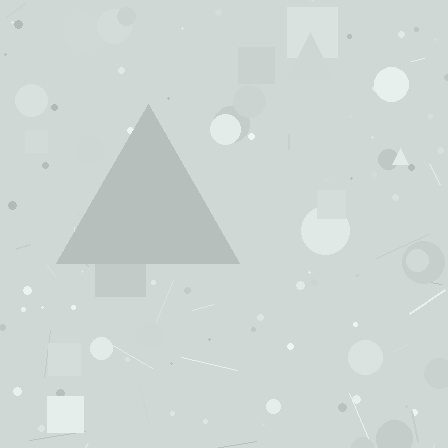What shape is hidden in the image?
A triangle is hidden in the image.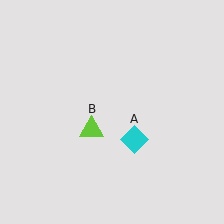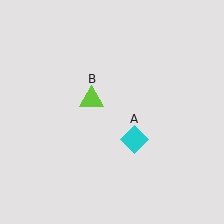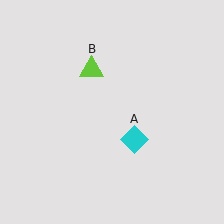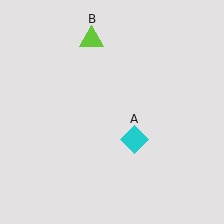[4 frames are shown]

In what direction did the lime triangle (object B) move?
The lime triangle (object B) moved up.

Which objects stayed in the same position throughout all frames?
Cyan diamond (object A) remained stationary.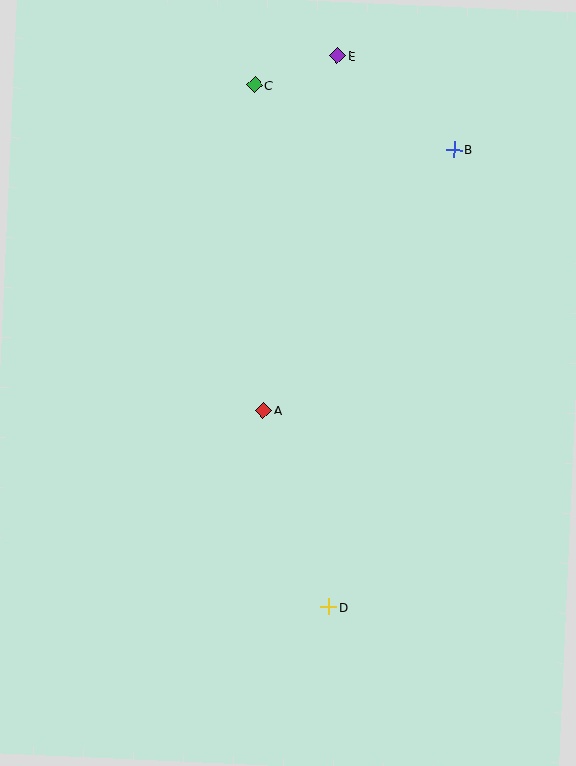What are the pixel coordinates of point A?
Point A is at (264, 410).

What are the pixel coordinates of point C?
Point C is at (255, 85).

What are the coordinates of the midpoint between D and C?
The midpoint between D and C is at (292, 346).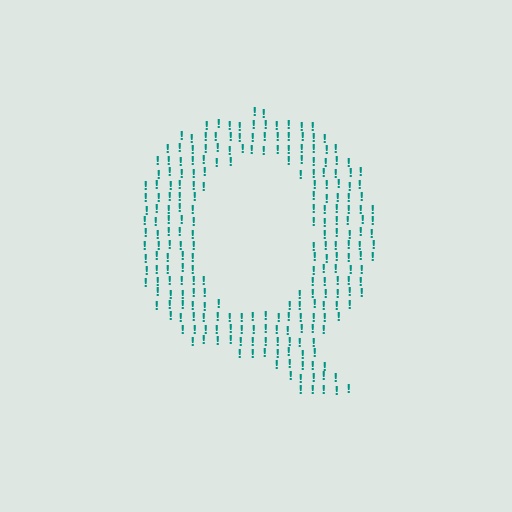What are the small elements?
The small elements are exclamation marks.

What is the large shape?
The large shape is the letter Q.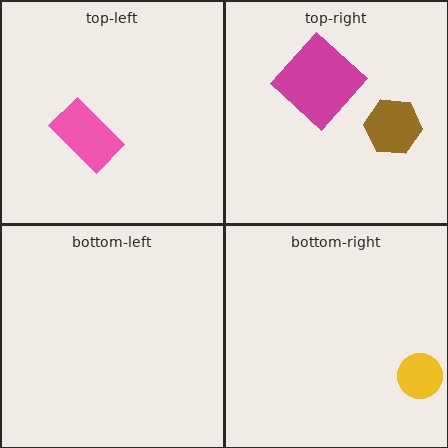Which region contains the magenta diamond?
The top-right region.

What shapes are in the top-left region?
The pink rectangle.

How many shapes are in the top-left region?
1.